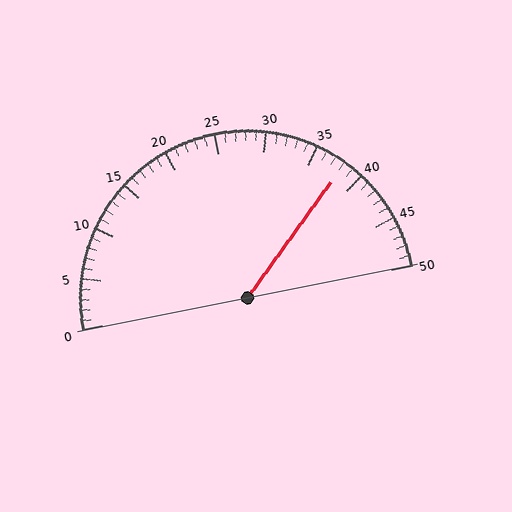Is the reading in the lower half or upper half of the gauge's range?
The reading is in the upper half of the range (0 to 50).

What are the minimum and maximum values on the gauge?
The gauge ranges from 0 to 50.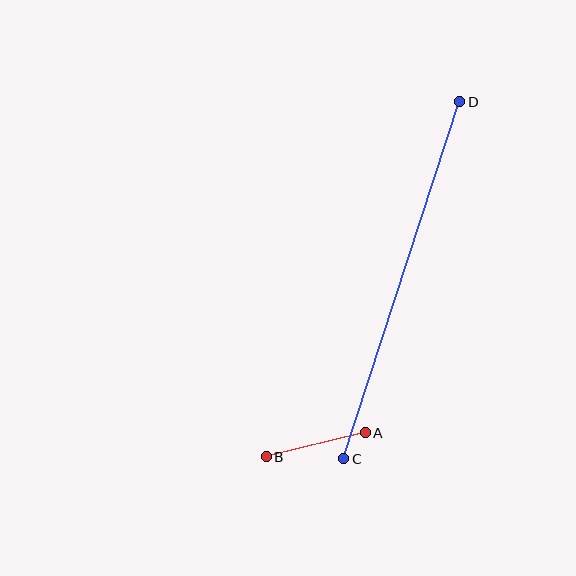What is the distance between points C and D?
The distance is approximately 375 pixels.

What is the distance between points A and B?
The distance is approximately 102 pixels.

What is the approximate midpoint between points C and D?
The midpoint is at approximately (402, 280) pixels.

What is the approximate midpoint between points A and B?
The midpoint is at approximately (316, 445) pixels.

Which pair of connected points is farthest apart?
Points C and D are farthest apart.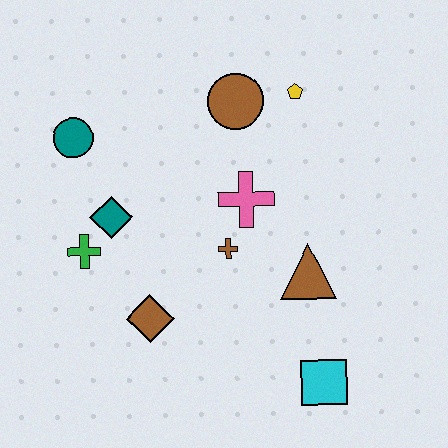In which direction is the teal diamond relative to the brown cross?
The teal diamond is to the left of the brown cross.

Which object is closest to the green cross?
The teal diamond is closest to the green cross.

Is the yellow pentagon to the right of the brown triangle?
No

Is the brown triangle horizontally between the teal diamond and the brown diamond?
No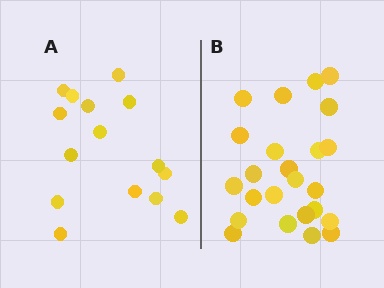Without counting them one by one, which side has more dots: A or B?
Region B (the right region) has more dots.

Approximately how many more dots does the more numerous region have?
Region B has roughly 8 or so more dots than region A.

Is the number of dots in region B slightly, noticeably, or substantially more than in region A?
Region B has substantially more. The ratio is roughly 1.6 to 1.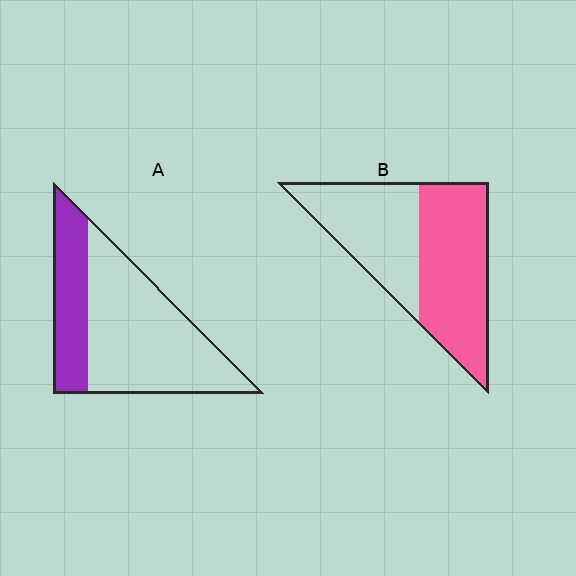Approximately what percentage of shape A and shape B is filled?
A is approximately 30% and B is approximately 55%.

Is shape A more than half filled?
No.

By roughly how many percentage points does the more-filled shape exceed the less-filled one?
By roughly 25 percentage points (B over A).